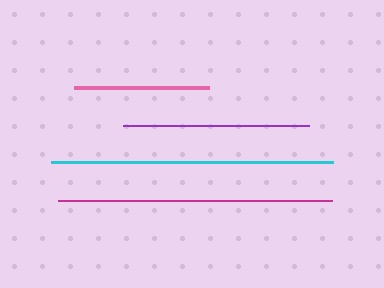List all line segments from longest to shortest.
From longest to shortest: cyan, magenta, purple, pink.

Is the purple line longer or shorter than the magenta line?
The magenta line is longer than the purple line.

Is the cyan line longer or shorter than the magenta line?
The cyan line is longer than the magenta line.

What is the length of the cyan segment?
The cyan segment is approximately 282 pixels long.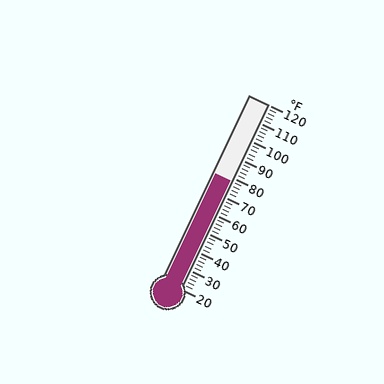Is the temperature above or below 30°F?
The temperature is above 30°F.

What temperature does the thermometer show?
The thermometer shows approximately 78°F.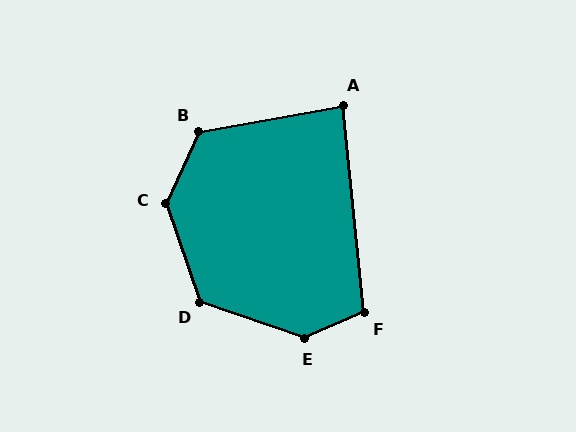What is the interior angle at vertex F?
Approximately 107 degrees (obtuse).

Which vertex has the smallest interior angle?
A, at approximately 86 degrees.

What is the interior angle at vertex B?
Approximately 125 degrees (obtuse).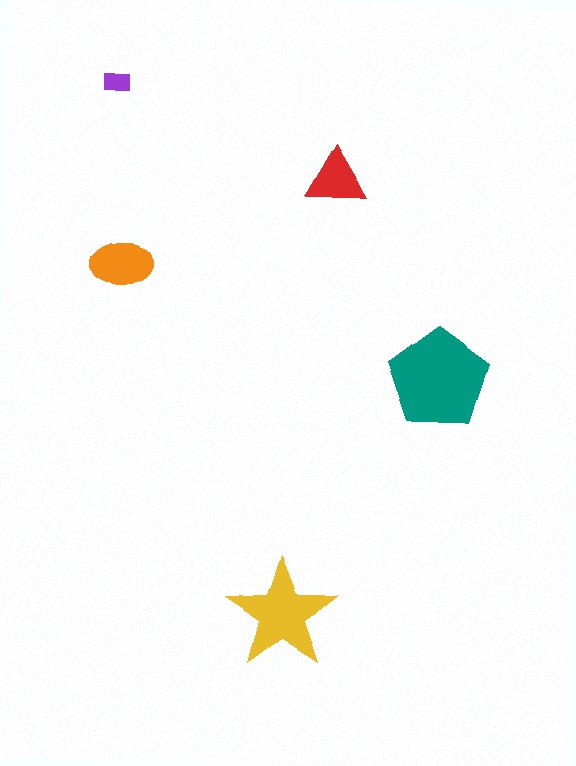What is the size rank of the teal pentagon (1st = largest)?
1st.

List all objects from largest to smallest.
The teal pentagon, the yellow star, the orange ellipse, the red triangle, the purple rectangle.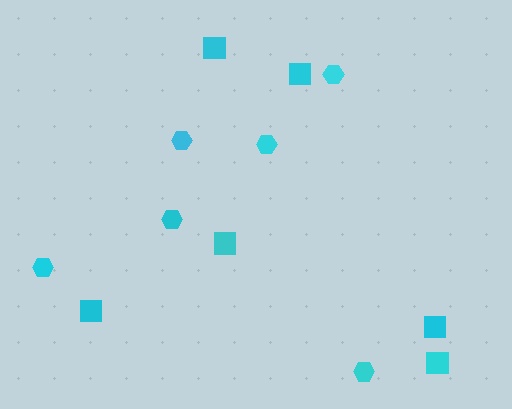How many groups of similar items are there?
There are 2 groups: one group of squares (6) and one group of hexagons (6).